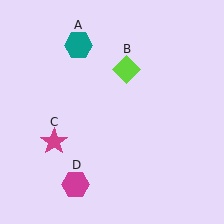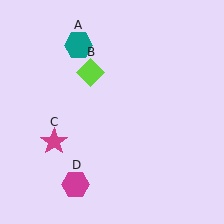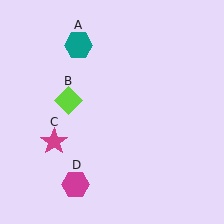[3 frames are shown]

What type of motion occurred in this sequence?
The lime diamond (object B) rotated counterclockwise around the center of the scene.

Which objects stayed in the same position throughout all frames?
Teal hexagon (object A) and magenta star (object C) and magenta hexagon (object D) remained stationary.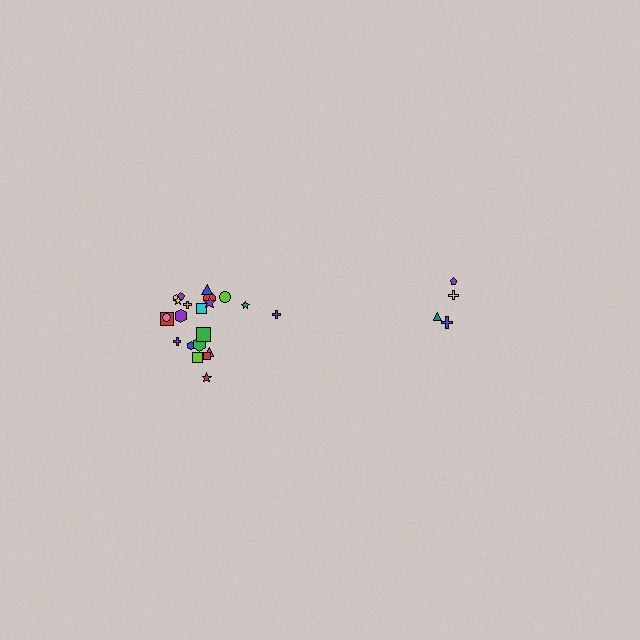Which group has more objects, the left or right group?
The left group.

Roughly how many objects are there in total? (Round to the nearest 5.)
Roughly 25 objects in total.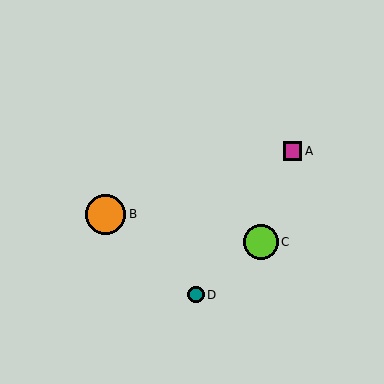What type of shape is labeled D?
Shape D is a teal circle.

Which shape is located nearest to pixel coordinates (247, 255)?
The lime circle (labeled C) at (261, 242) is nearest to that location.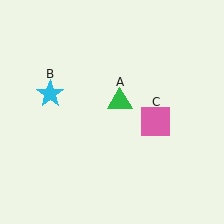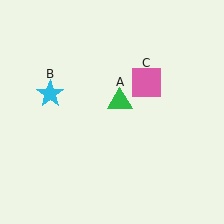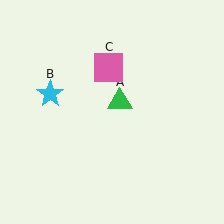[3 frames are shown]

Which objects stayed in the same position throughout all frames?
Green triangle (object A) and cyan star (object B) remained stationary.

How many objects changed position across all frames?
1 object changed position: pink square (object C).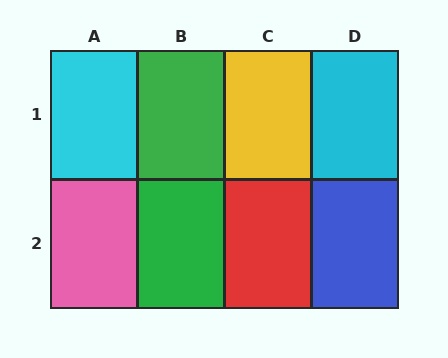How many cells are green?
2 cells are green.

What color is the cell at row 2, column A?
Pink.